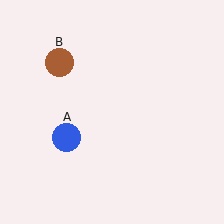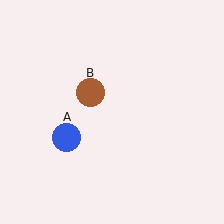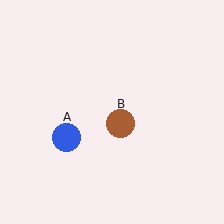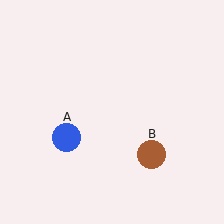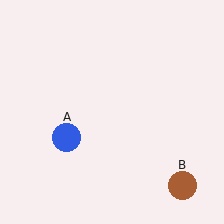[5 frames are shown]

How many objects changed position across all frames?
1 object changed position: brown circle (object B).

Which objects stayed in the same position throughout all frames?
Blue circle (object A) remained stationary.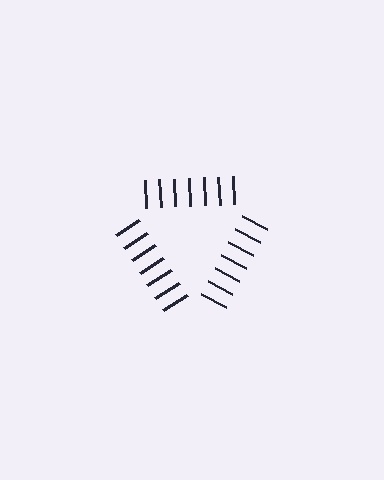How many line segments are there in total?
21 — 7 along each of the 3 edges.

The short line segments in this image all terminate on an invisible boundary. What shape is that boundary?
An illusory triangle — the line segments terminate on its edges but no continuous stroke is drawn.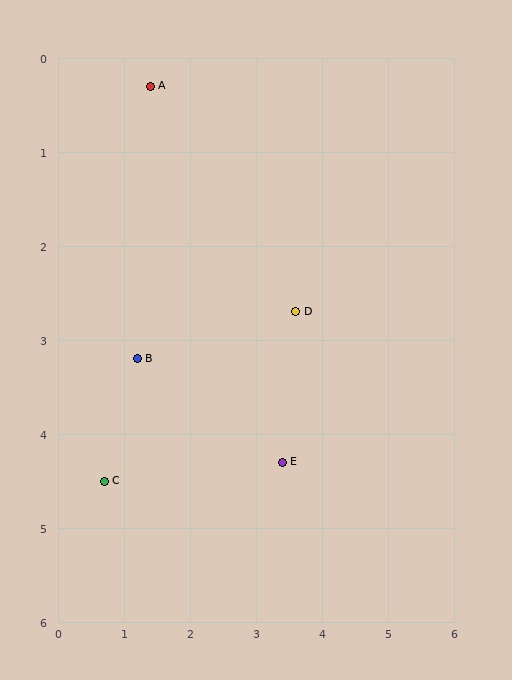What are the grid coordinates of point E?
Point E is at approximately (3.4, 4.3).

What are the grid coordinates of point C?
Point C is at approximately (0.7, 4.5).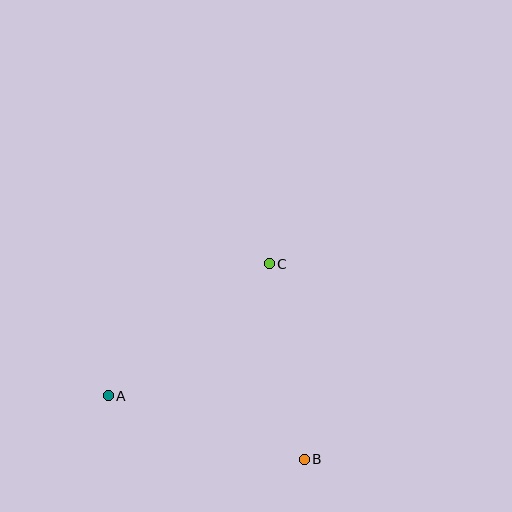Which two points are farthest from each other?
Points A and C are farthest from each other.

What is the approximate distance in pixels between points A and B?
The distance between A and B is approximately 206 pixels.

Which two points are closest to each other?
Points B and C are closest to each other.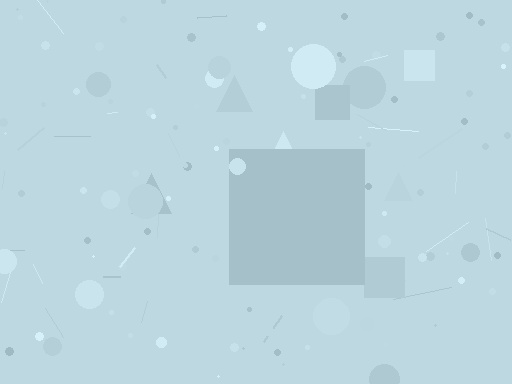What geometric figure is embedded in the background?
A square is embedded in the background.